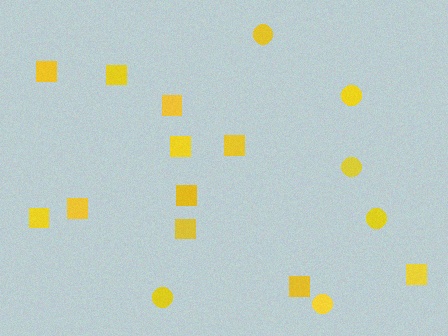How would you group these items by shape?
There are 2 groups: one group of squares (11) and one group of circles (6).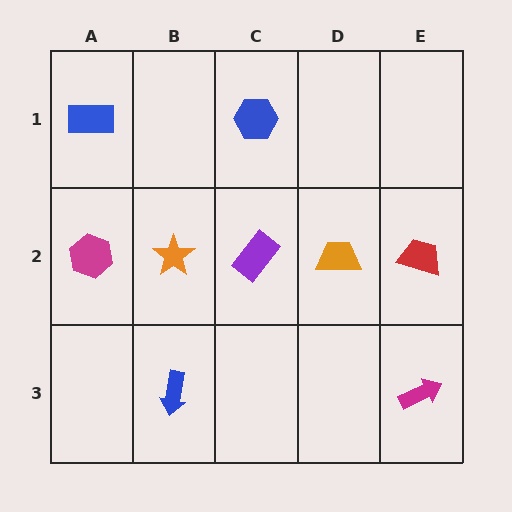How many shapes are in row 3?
2 shapes.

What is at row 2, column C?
A purple rectangle.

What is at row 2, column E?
A red trapezoid.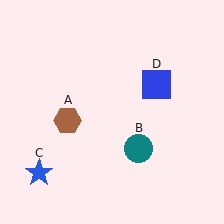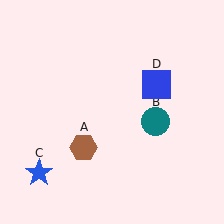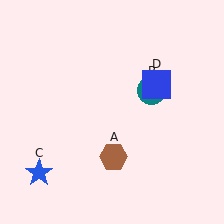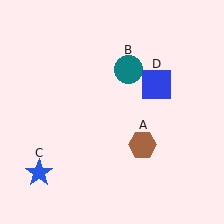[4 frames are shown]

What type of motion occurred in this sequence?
The brown hexagon (object A), teal circle (object B) rotated counterclockwise around the center of the scene.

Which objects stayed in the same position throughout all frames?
Blue star (object C) and blue square (object D) remained stationary.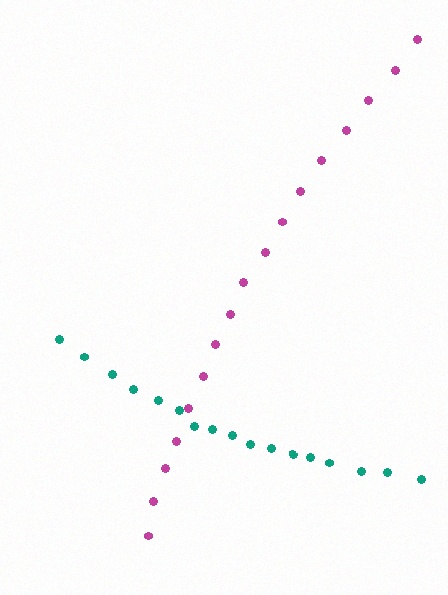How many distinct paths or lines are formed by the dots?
There are 2 distinct paths.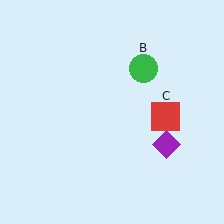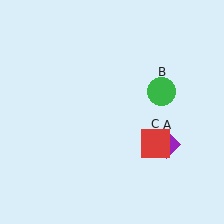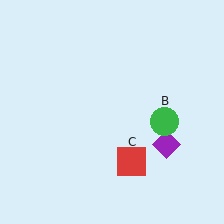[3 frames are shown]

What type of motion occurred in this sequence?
The green circle (object B), red square (object C) rotated clockwise around the center of the scene.